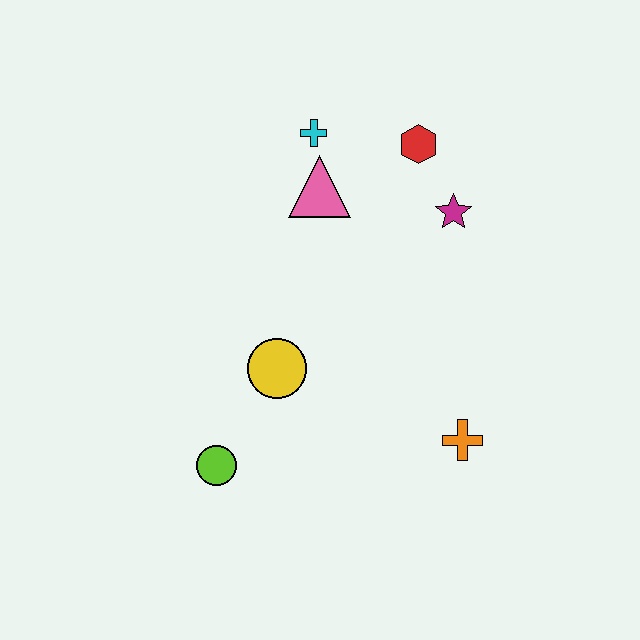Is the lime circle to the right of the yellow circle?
No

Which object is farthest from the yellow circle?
The red hexagon is farthest from the yellow circle.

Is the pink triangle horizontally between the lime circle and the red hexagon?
Yes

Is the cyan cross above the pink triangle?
Yes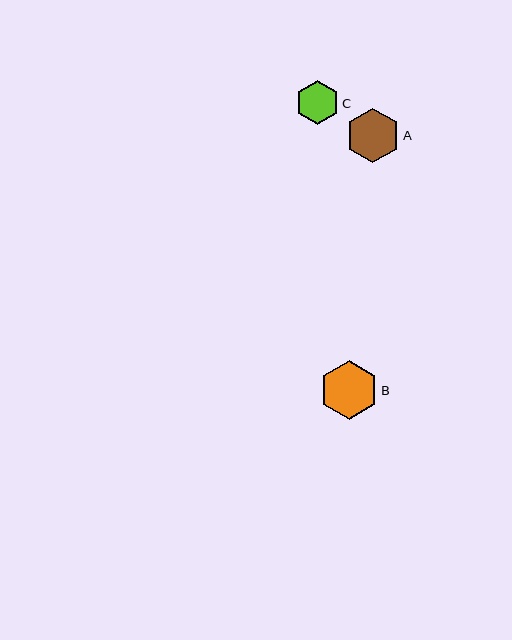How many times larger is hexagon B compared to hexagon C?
Hexagon B is approximately 1.3 times the size of hexagon C.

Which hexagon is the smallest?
Hexagon C is the smallest with a size of approximately 44 pixels.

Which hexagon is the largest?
Hexagon B is the largest with a size of approximately 59 pixels.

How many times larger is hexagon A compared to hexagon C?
Hexagon A is approximately 1.2 times the size of hexagon C.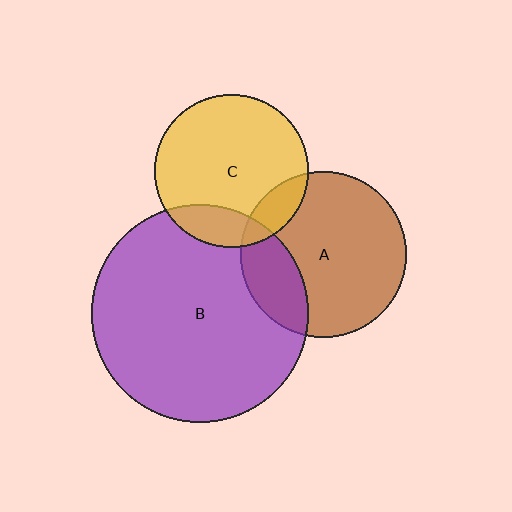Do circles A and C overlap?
Yes.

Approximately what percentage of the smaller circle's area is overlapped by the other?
Approximately 15%.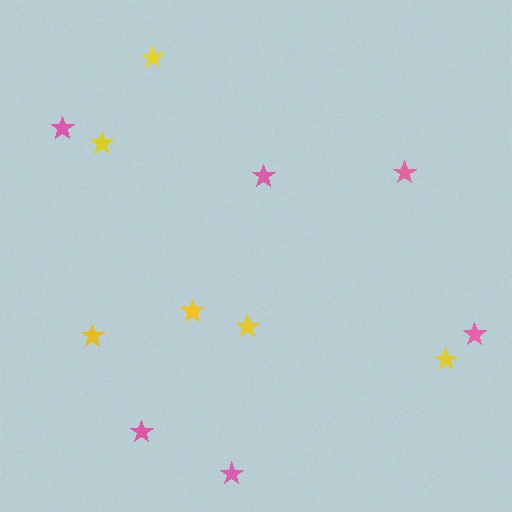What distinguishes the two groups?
There are 2 groups: one group of yellow stars (6) and one group of pink stars (6).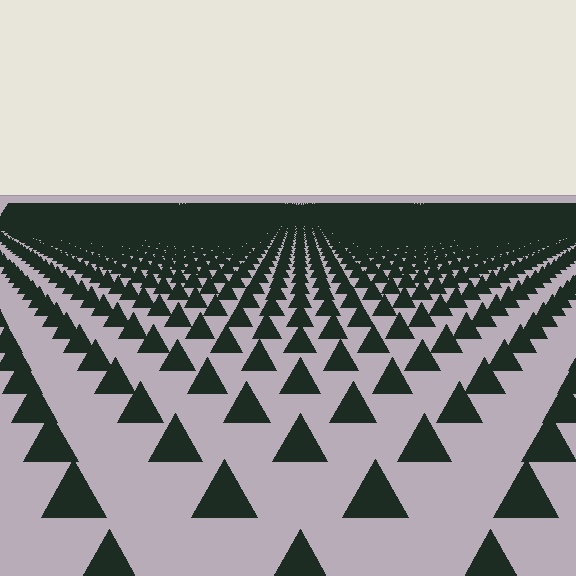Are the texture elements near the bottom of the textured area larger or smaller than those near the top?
Larger. Near the bottom, elements are closer to the viewer and appear at a bigger on-screen size.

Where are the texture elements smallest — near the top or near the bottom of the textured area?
Near the top.